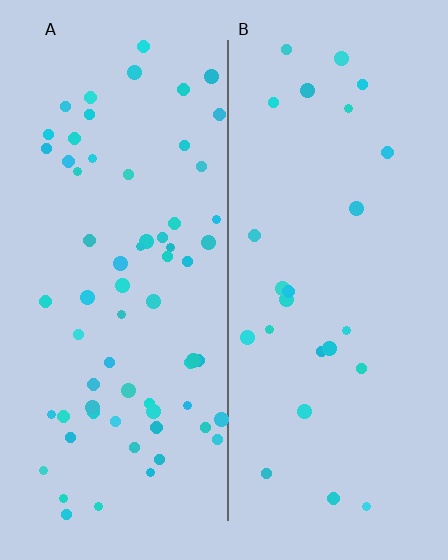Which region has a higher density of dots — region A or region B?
A (the left).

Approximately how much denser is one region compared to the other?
Approximately 2.6× — region A over region B.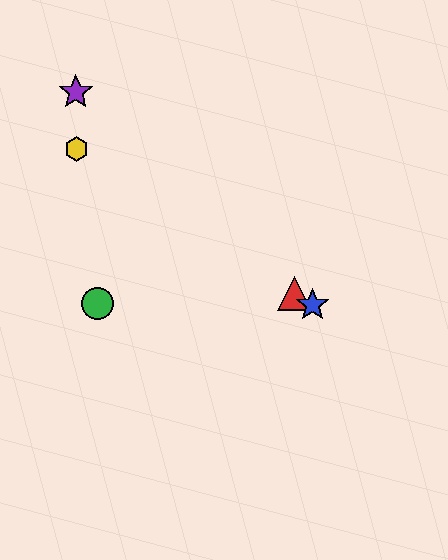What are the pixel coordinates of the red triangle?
The red triangle is at (295, 293).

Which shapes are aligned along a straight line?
The red triangle, the blue star, the yellow hexagon are aligned along a straight line.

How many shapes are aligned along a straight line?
3 shapes (the red triangle, the blue star, the yellow hexagon) are aligned along a straight line.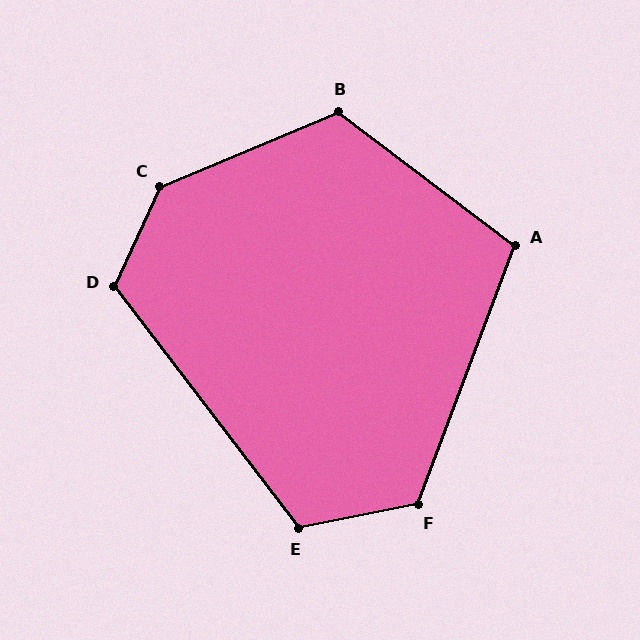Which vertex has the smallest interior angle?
A, at approximately 107 degrees.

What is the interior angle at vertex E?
Approximately 116 degrees (obtuse).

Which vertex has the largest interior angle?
C, at approximately 137 degrees.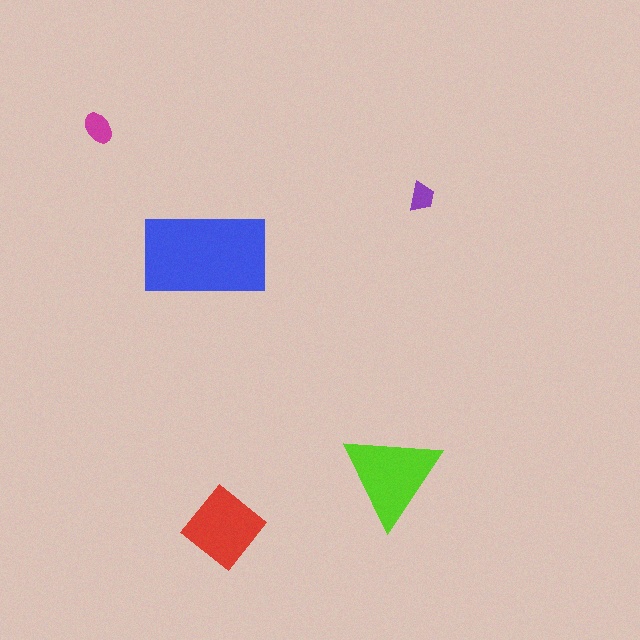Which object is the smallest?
The purple trapezoid.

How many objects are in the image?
There are 5 objects in the image.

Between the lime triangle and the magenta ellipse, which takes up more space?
The lime triangle.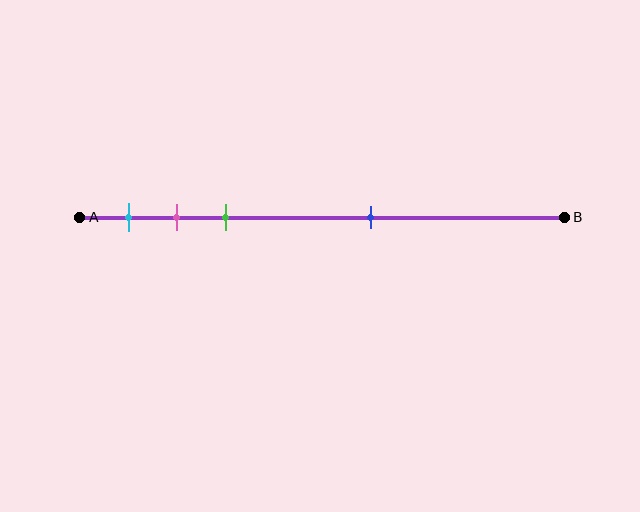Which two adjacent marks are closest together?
The pink and green marks are the closest adjacent pair.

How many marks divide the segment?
There are 4 marks dividing the segment.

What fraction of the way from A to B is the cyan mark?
The cyan mark is approximately 10% (0.1) of the way from A to B.